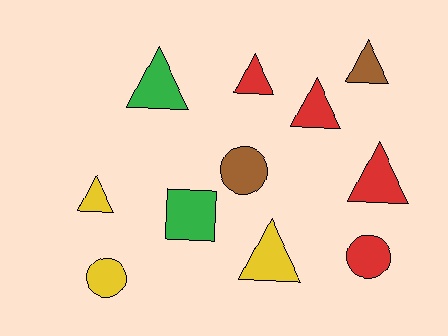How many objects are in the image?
There are 11 objects.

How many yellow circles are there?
There is 1 yellow circle.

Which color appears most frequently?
Red, with 4 objects.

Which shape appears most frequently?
Triangle, with 7 objects.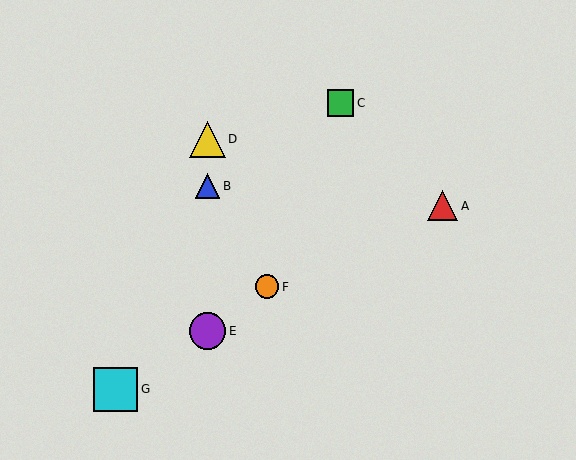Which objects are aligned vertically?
Objects B, D, E are aligned vertically.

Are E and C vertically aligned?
No, E is at x≈208 and C is at x≈340.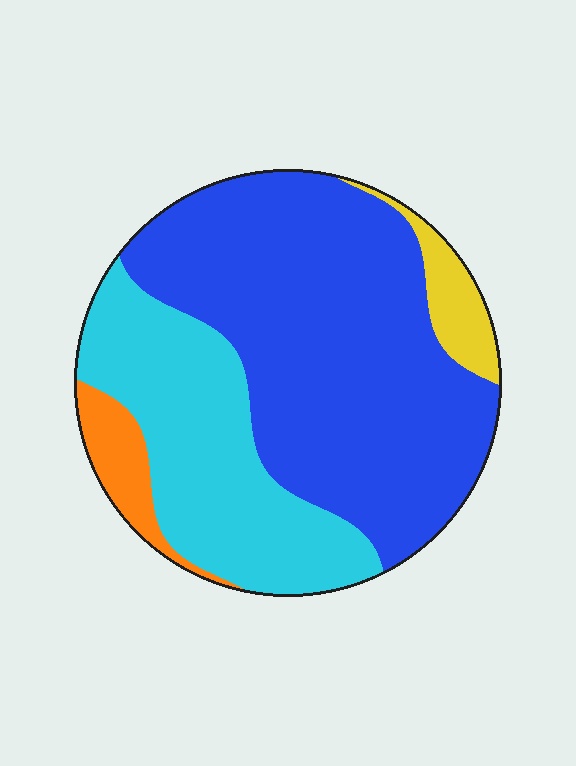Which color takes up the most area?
Blue, at roughly 60%.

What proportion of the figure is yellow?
Yellow covers around 5% of the figure.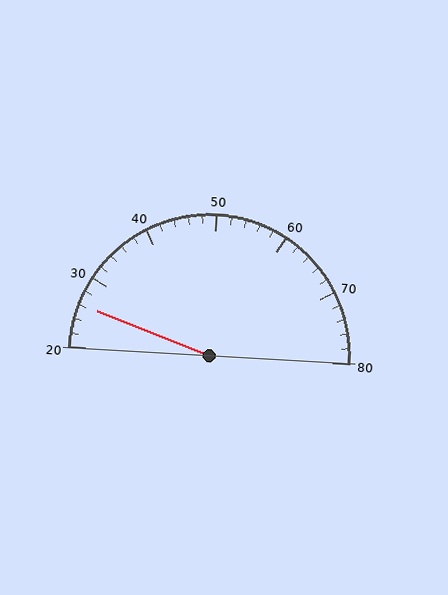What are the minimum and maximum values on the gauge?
The gauge ranges from 20 to 80.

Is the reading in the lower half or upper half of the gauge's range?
The reading is in the lower half of the range (20 to 80).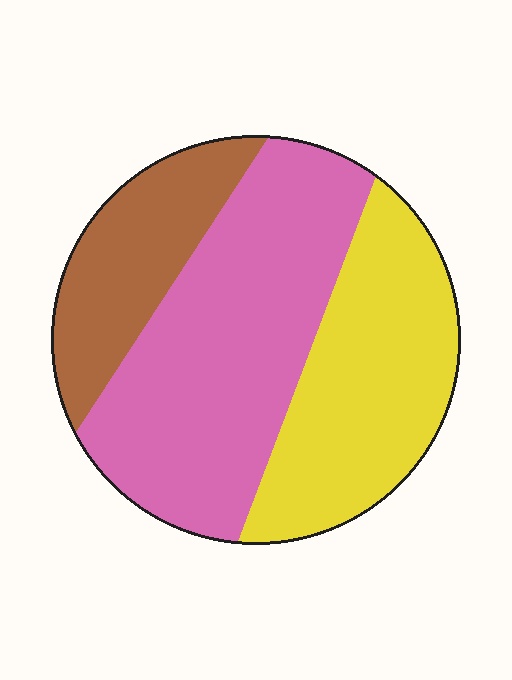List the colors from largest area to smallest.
From largest to smallest: pink, yellow, brown.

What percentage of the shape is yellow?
Yellow takes up between a sixth and a third of the shape.